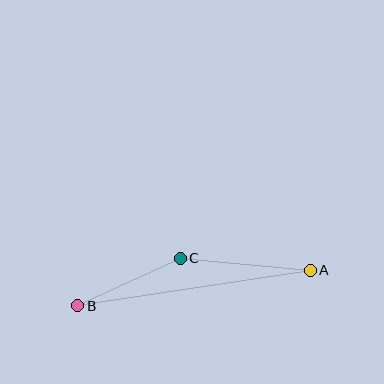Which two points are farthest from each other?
Points A and B are farthest from each other.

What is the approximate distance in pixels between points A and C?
The distance between A and C is approximately 131 pixels.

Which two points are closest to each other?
Points B and C are closest to each other.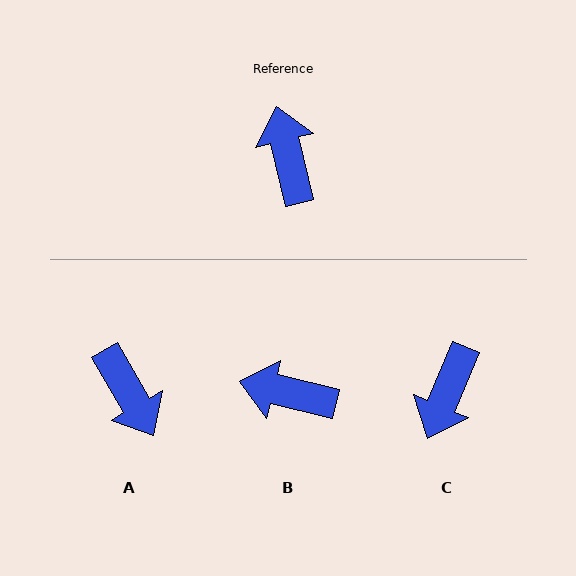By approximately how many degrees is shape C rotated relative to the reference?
Approximately 144 degrees counter-clockwise.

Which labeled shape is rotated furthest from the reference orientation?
A, about 163 degrees away.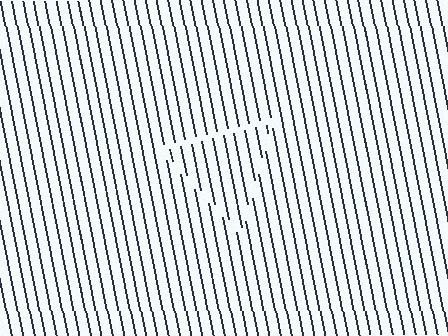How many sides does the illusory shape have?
3 sides — the line-ends trace a triangle.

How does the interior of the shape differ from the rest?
The interior of the shape contains the same grating, shifted by half a period — the contour is defined by the phase discontinuity where line-ends from the inner and outer gratings abut.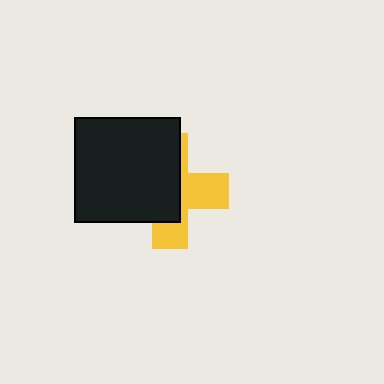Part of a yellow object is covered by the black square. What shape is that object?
It is a cross.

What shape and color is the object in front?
The object in front is a black square.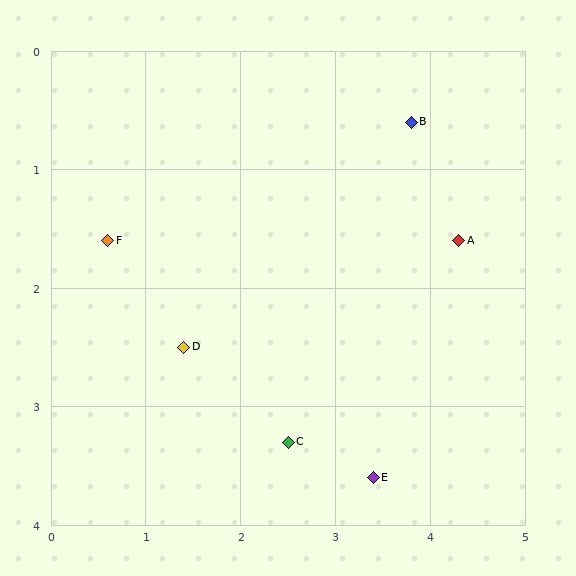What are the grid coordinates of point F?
Point F is at approximately (0.6, 1.6).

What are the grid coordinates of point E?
Point E is at approximately (3.4, 3.6).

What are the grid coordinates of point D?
Point D is at approximately (1.4, 2.5).